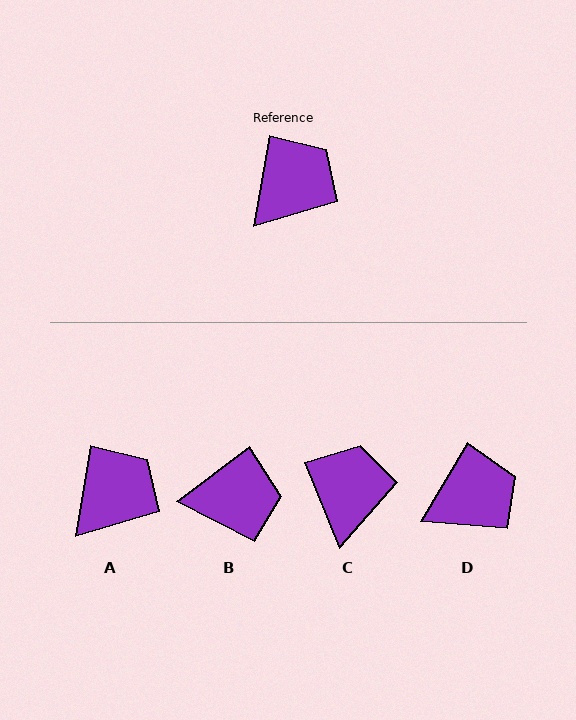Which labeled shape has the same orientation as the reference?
A.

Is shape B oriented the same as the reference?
No, it is off by about 43 degrees.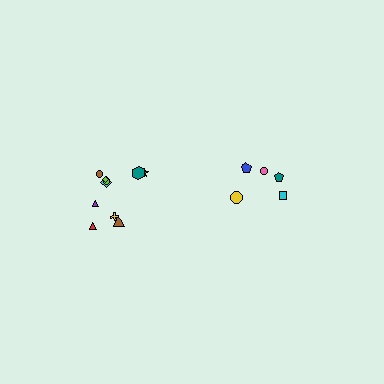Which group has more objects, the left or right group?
The left group.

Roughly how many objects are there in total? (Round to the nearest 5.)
Roughly 15 objects in total.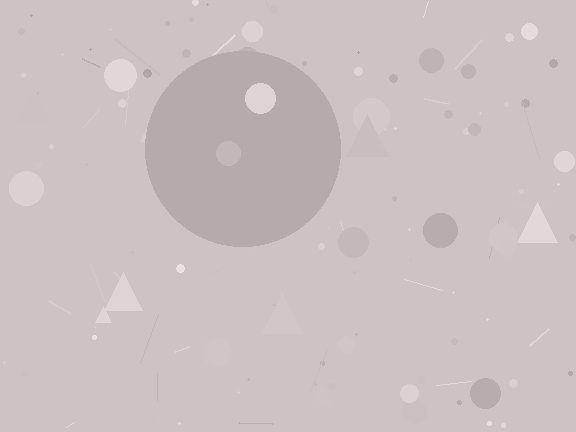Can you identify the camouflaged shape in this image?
The camouflaged shape is a circle.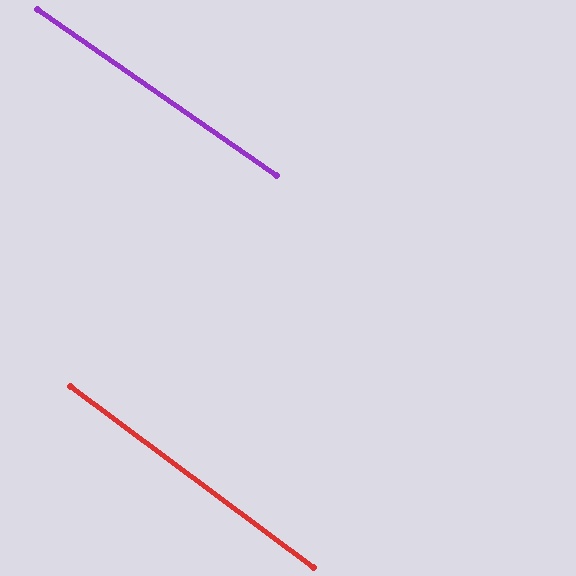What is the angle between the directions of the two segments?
Approximately 2 degrees.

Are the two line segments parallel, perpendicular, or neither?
Parallel — their directions differ by only 1.9°.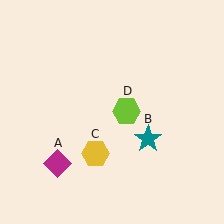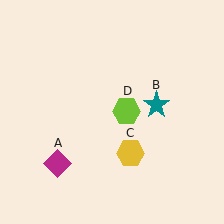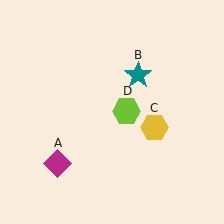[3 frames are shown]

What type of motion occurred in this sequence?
The teal star (object B), yellow hexagon (object C) rotated counterclockwise around the center of the scene.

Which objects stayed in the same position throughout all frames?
Magenta diamond (object A) and lime hexagon (object D) remained stationary.